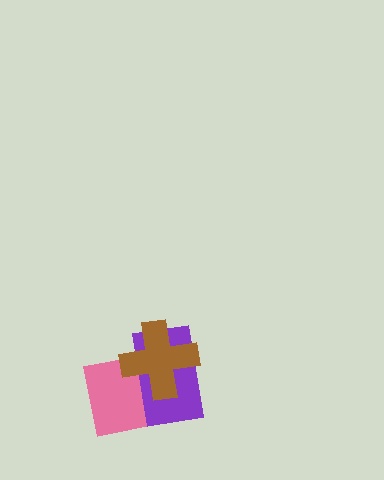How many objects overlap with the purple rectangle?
2 objects overlap with the purple rectangle.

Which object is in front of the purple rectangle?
The brown cross is in front of the purple rectangle.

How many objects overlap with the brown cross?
2 objects overlap with the brown cross.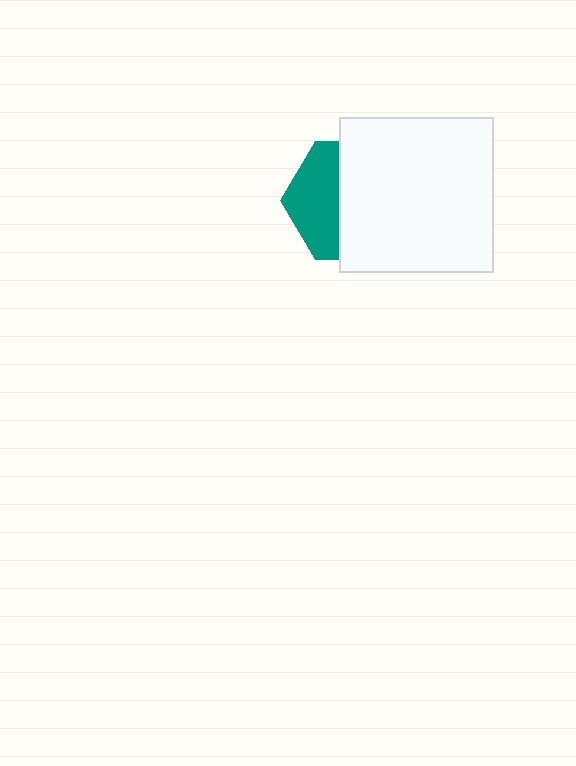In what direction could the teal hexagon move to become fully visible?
The teal hexagon could move left. That would shift it out from behind the white square entirely.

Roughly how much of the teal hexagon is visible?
A small part of it is visible (roughly 41%).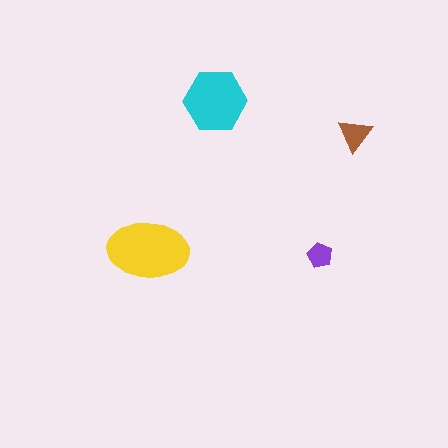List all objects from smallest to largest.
The purple pentagon, the brown triangle, the cyan hexagon, the yellow ellipse.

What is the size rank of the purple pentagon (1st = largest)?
4th.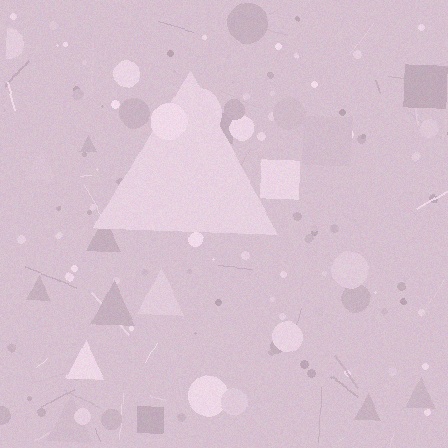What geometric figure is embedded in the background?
A triangle is embedded in the background.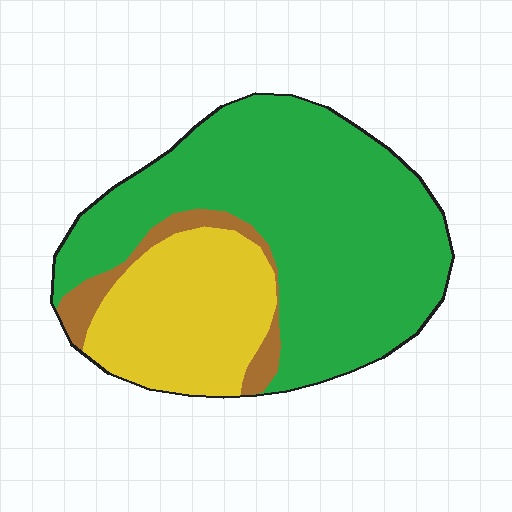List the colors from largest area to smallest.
From largest to smallest: green, yellow, brown.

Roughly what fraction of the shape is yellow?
Yellow covers around 25% of the shape.